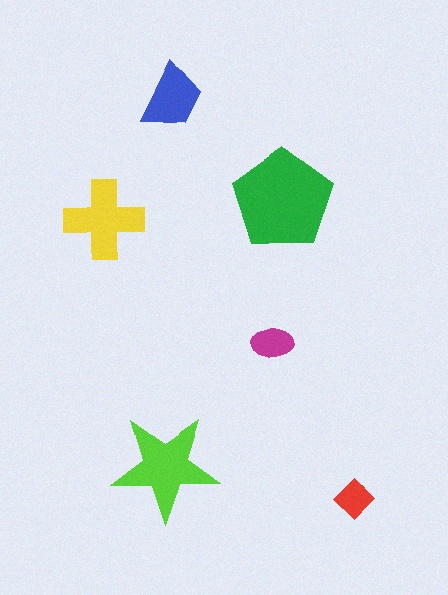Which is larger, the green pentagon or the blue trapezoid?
The green pentagon.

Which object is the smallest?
The red diamond.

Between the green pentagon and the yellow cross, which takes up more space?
The green pentagon.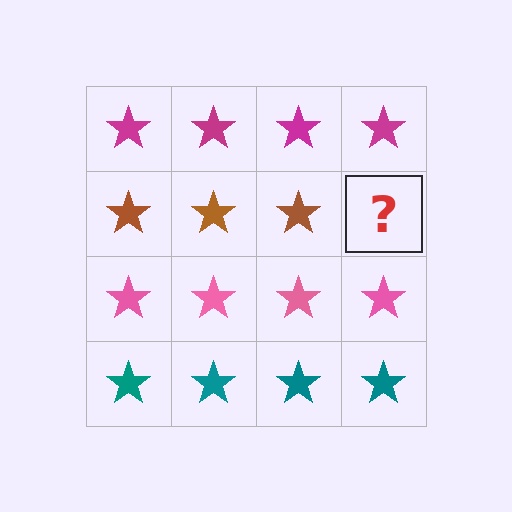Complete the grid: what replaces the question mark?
The question mark should be replaced with a brown star.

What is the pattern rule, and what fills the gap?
The rule is that each row has a consistent color. The gap should be filled with a brown star.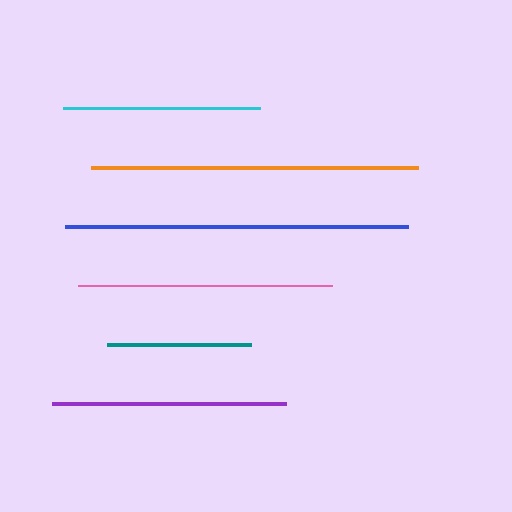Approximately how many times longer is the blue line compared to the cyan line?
The blue line is approximately 1.7 times the length of the cyan line.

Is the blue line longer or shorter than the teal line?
The blue line is longer than the teal line.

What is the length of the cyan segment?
The cyan segment is approximately 197 pixels long.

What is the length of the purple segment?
The purple segment is approximately 234 pixels long.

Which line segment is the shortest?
The teal line is the shortest at approximately 144 pixels.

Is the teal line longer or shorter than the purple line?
The purple line is longer than the teal line.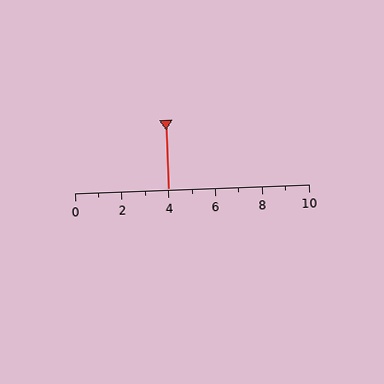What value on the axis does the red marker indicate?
The marker indicates approximately 4.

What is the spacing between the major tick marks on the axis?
The major ticks are spaced 2 apart.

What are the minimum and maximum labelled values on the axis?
The axis runs from 0 to 10.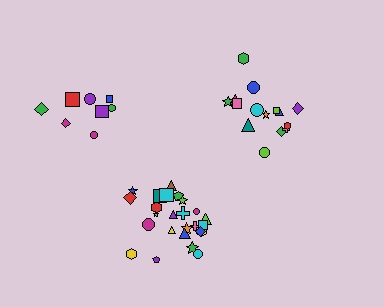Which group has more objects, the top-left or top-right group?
The top-right group.